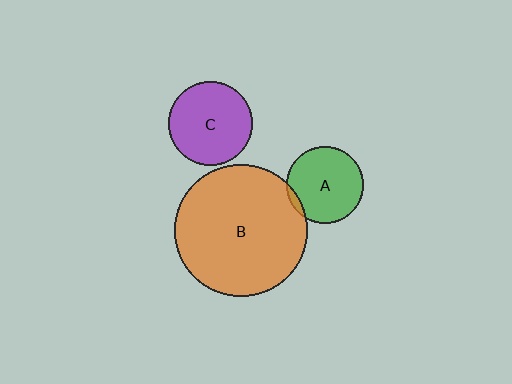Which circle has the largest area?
Circle B (orange).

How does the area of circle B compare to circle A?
Approximately 3.0 times.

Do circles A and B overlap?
Yes.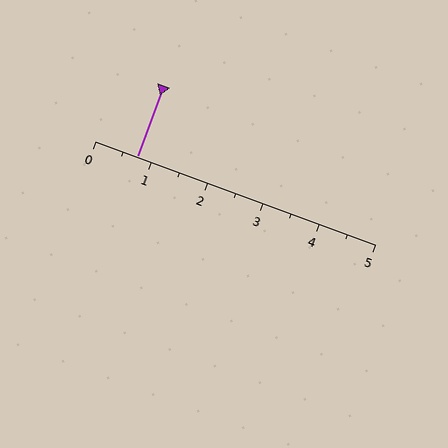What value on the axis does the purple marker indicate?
The marker indicates approximately 0.8.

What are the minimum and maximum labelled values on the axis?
The axis runs from 0 to 5.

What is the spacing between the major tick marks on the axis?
The major ticks are spaced 1 apart.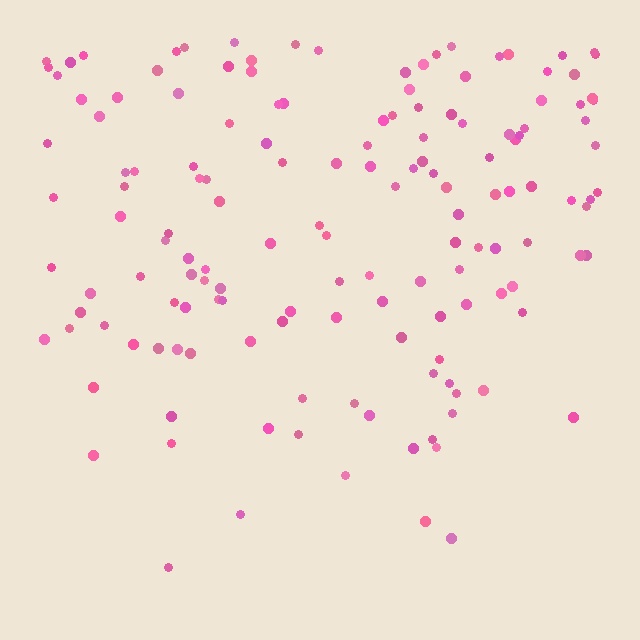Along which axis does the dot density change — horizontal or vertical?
Vertical.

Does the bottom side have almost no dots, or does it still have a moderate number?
Still a moderate number, just noticeably fewer than the top.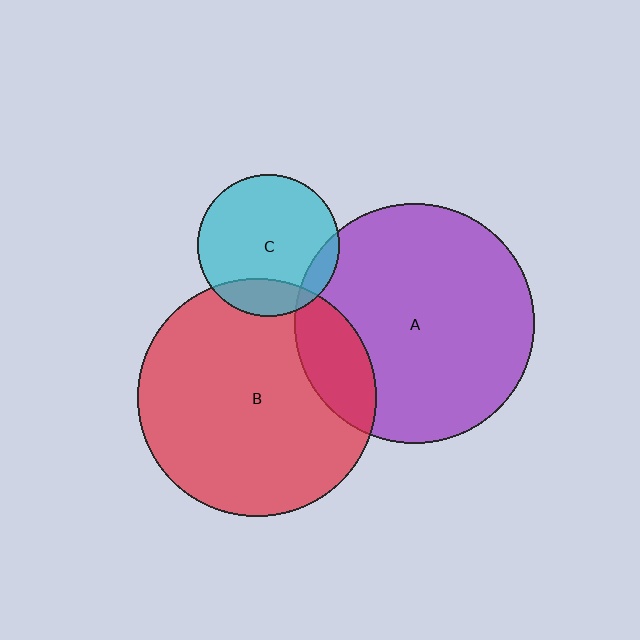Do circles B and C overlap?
Yes.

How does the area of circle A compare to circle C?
Approximately 2.9 times.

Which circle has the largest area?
Circle A (purple).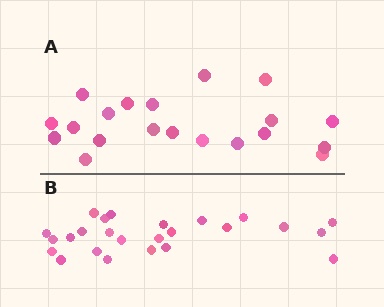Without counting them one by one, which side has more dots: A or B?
Region B (the bottom region) has more dots.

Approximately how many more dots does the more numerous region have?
Region B has about 5 more dots than region A.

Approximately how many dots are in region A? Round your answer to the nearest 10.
About 20 dots.